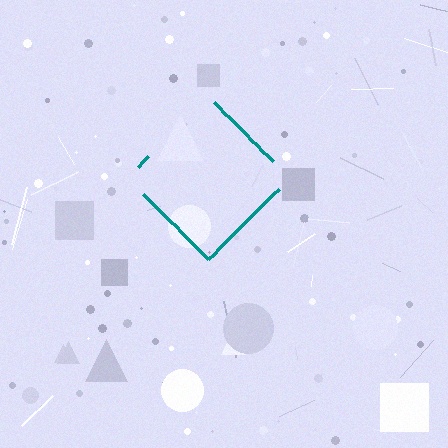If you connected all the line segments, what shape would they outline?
They would outline a diamond.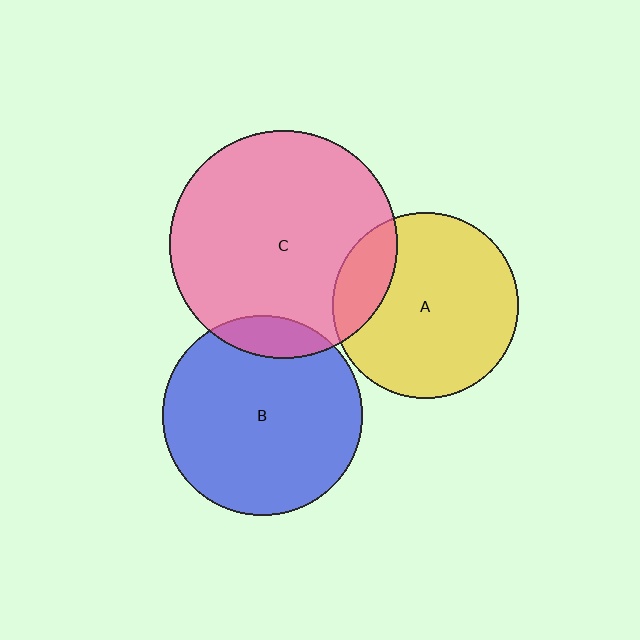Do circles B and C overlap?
Yes.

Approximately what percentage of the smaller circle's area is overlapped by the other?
Approximately 10%.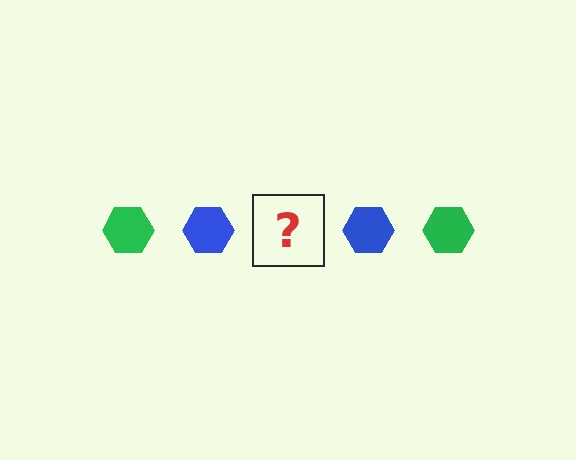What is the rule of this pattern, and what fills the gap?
The rule is that the pattern cycles through green, blue hexagons. The gap should be filled with a green hexagon.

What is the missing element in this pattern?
The missing element is a green hexagon.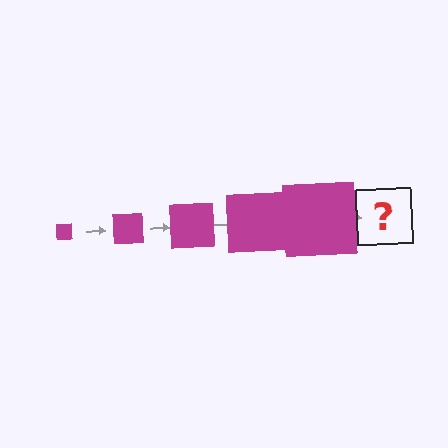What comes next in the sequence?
The next element should be a magenta square, larger than the previous one.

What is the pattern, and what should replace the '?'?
The pattern is that the square gets progressively larger each step. The '?' should be a magenta square, larger than the previous one.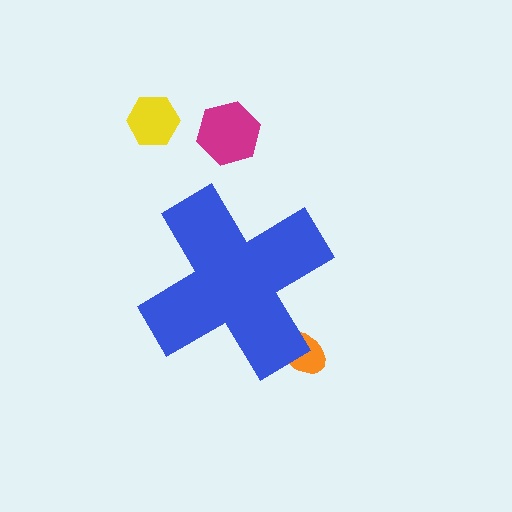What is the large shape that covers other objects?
A blue cross.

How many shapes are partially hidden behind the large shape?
1 shape is partially hidden.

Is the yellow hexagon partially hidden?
No, the yellow hexagon is fully visible.